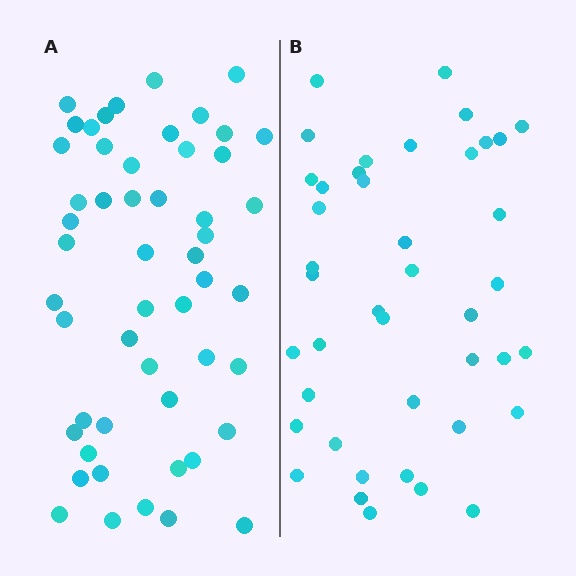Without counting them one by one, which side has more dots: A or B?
Region A (the left region) has more dots.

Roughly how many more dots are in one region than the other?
Region A has roughly 10 or so more dots than region B.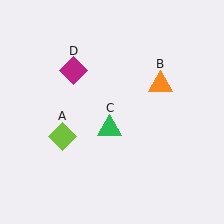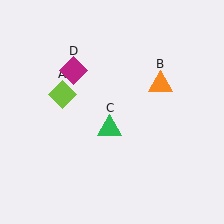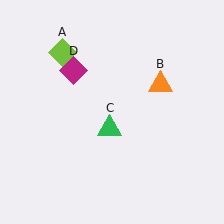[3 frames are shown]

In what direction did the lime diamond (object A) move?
The lime diamond (object A) moved up.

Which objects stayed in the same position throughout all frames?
Orange triangle (object B) and green triangle (object C) and magenta diamond (object D) remained stationary.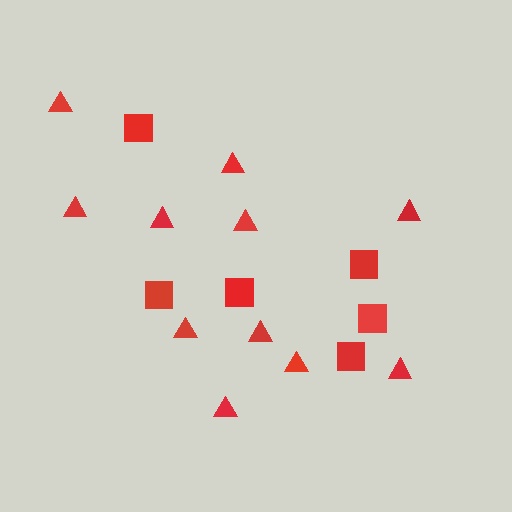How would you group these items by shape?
There are 2 groups: one group of squares (6) and one group of triangles (11).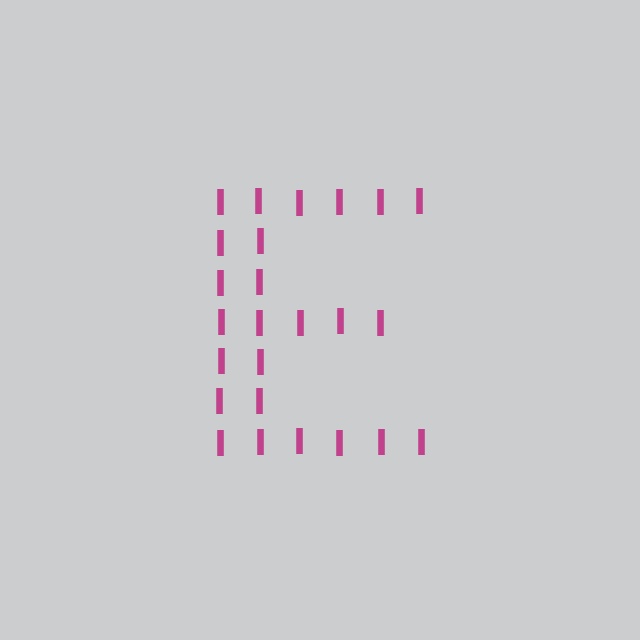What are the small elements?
The small elements are letter I's.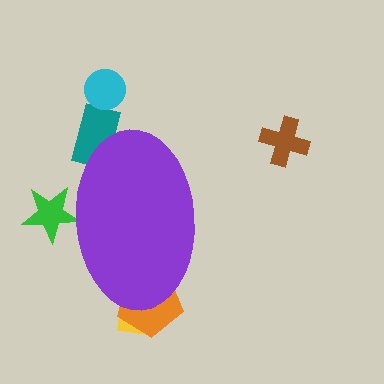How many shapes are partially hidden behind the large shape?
4 shapes are partially hidden.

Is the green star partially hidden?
Yes, the green star is partially hidden behind the purple ellipse.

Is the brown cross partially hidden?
No, the brown cross is fully visible.